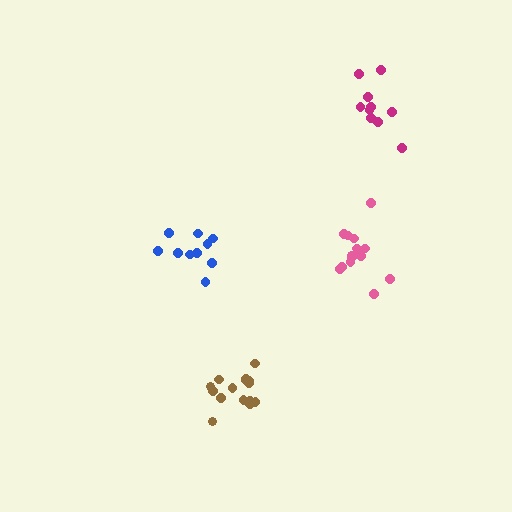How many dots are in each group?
Group 1: 15 dots, Group 2: 15 dots, Group 3: 10 dots, Group 4: 10 dots (50 total).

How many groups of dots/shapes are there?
There are 4 groups.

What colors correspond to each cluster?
The clusters are colored: brown, pink, blue, magenta.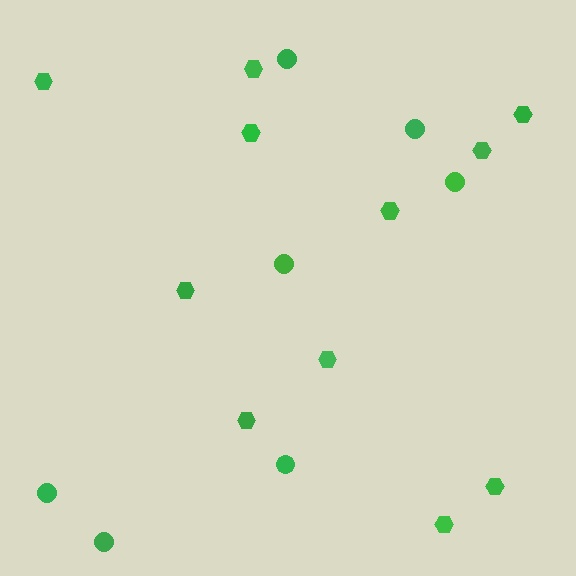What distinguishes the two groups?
There are 2 groups: one group of circles (7) and one group of hexagons (11).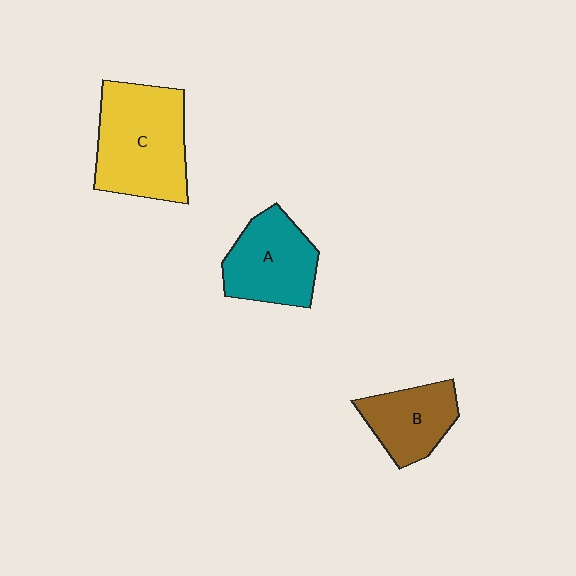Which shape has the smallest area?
Shape B (brown).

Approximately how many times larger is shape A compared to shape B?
Approximately 1.2 times.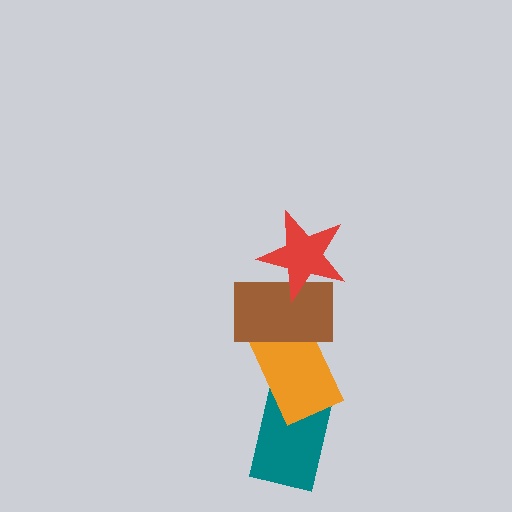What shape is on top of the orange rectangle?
The brown rectangle is on top of the orange rectangle.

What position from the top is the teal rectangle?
The teal rectangle is 4th from the top.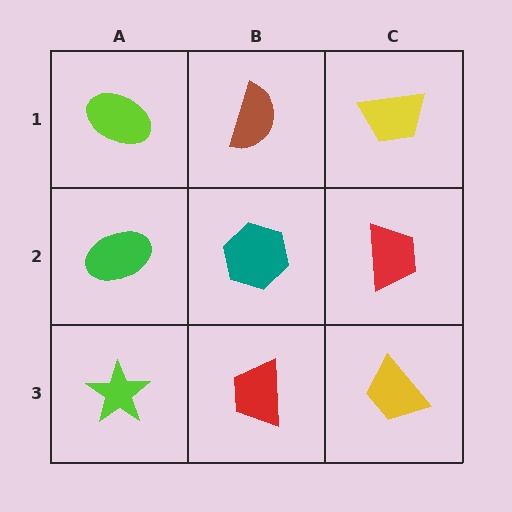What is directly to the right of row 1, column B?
A yellow trapezoid.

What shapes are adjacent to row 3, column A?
A green ellipse (row 2, column A), a red trapezoid (row 3, column B).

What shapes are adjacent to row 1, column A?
A green ellipse (row 2, column A), a brown semicircle (row 1, column B).